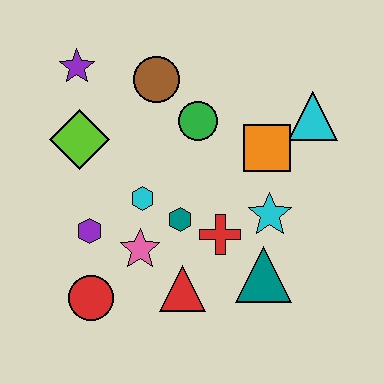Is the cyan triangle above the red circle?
Yes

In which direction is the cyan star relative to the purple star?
The cyan star is to the right of the purple star.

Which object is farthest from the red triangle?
The purple star is farthest from the red triangle.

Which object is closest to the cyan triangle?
The orange square is closest to the cyan triangle.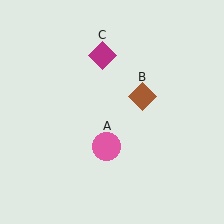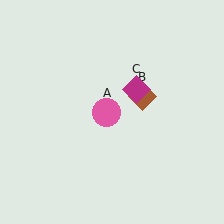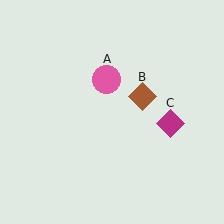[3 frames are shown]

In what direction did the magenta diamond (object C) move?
The magenta diamond (object C) moved down and to the right.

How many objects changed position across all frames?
2 objects changed position: pink circle (object A), magenta diamond (object C).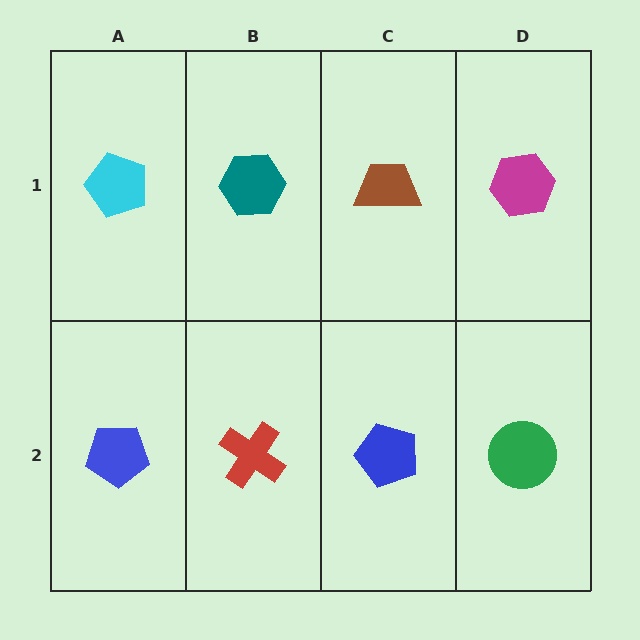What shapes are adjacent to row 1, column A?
A blue pentagon (row 2, column A), a teal hexagon (row 1, column B).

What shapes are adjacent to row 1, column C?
A blue pentagon (row 2, column C), a teal hexagon (row 1, column B), a magenta hexagon (row 1, column D).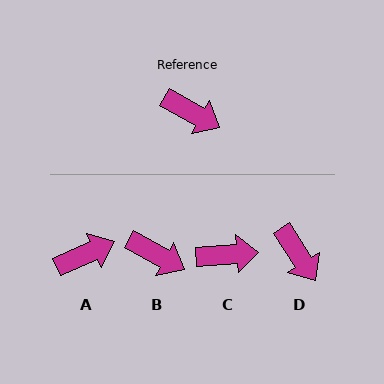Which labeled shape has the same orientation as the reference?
B.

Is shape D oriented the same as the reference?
No, it is off by about 28 degrees.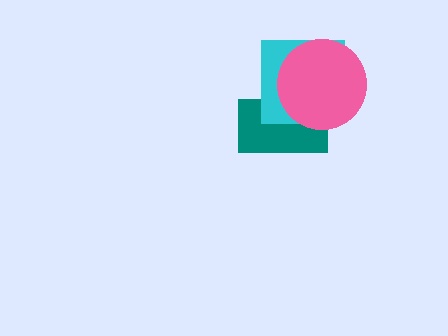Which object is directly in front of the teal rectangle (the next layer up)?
The cyan square is directly in front of the teal rectangle.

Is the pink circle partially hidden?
No, no other shape covers it.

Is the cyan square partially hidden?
Yes, it is partially covered by another shape.